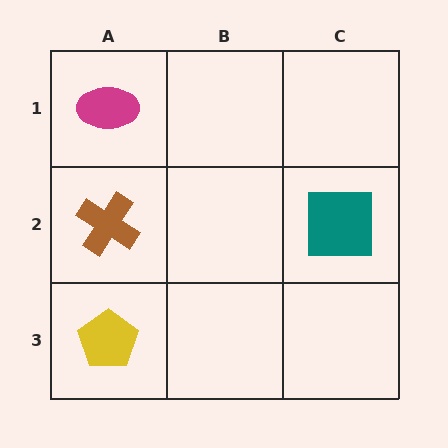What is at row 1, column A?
A magenta ellipse.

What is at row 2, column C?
A teal square.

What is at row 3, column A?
A yellow pentagon.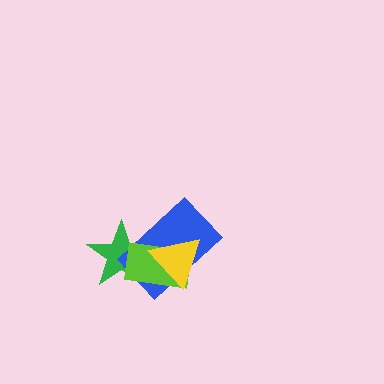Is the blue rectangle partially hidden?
Yes, it is partially covered by another shape.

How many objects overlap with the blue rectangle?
3 objects overlap with the blue rectangle.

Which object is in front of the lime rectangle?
The yellow triangle is in front of the lime rectangle.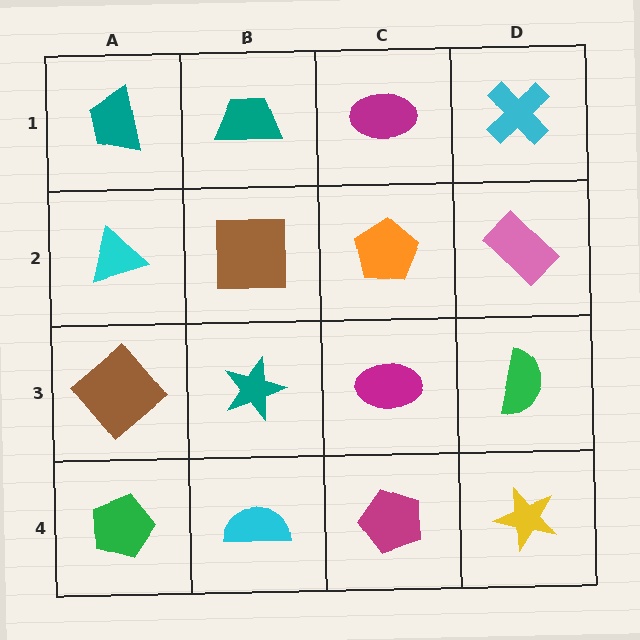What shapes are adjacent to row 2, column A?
A teal trapezoid (row 1, column A), a brown diamond (row 3, column A), a brown square (row 2, column B).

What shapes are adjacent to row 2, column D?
A cyan cross (row 1, column D), a green semicircle (row 3, column D), an orange pentagon (row 2, column C).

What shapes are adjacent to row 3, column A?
A cyan triangle (row 2, column A), a green pentagon (row 4, column A), a teal star (row 3, column B).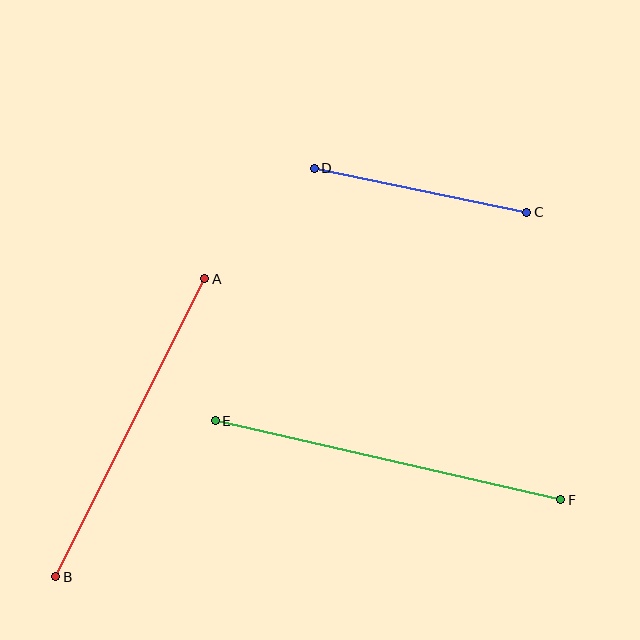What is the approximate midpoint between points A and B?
The midpoint is at approximately (130, 428) pixels.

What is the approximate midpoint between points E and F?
The midpoint is at approximately (388, 460) pixels.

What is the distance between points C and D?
The distance is approximately 217 pixels.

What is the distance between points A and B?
The distance is approximately 333 pixels.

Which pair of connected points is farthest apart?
Points E and F are farthest apart.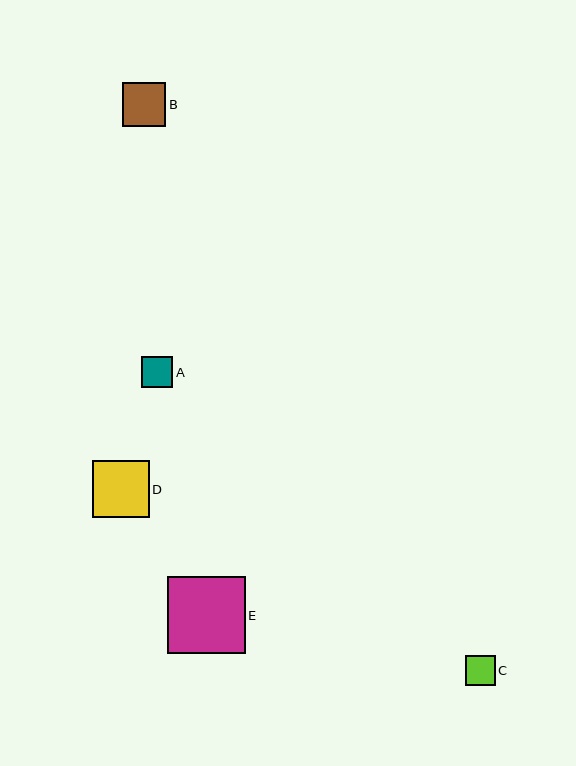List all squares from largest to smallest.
From largest to smallest: E, D, B, A, C.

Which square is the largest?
Square E is the largest with a size of approximately 77 pixels.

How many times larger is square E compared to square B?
Square E is approximately 1.8 times the size of square B.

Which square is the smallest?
Square C is the smallest with a size of approximately 30 pixels.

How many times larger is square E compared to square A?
Square E is approximately 2.5 times the size of square A.